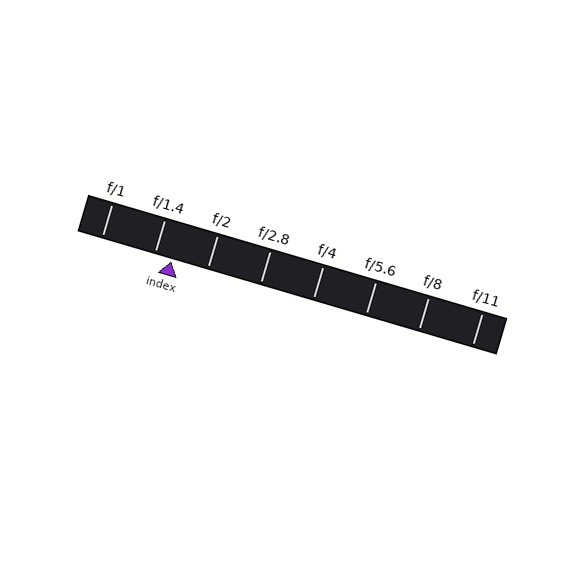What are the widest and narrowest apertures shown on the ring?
The widest aperture shown is f/1 and the narrowest is f/11.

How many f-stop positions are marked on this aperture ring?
There are 8 f-stop positions marked.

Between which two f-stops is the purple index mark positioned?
The index mark is between f/1.4 and f/2.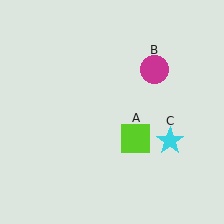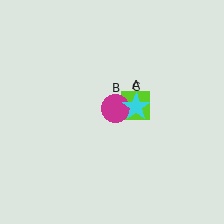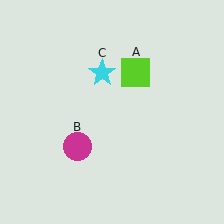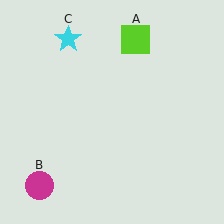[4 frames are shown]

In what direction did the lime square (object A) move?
The lime square (object A) moved up.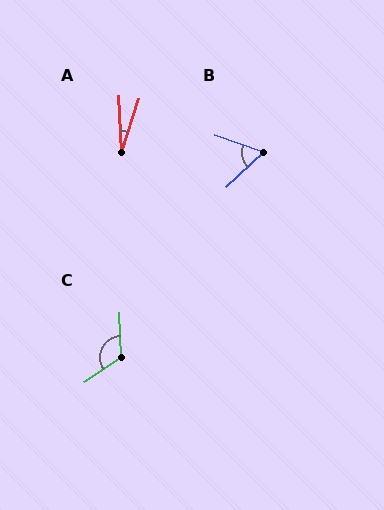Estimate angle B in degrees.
Approximately 62 degrees.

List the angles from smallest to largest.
A (20°), B (62°), C (122°).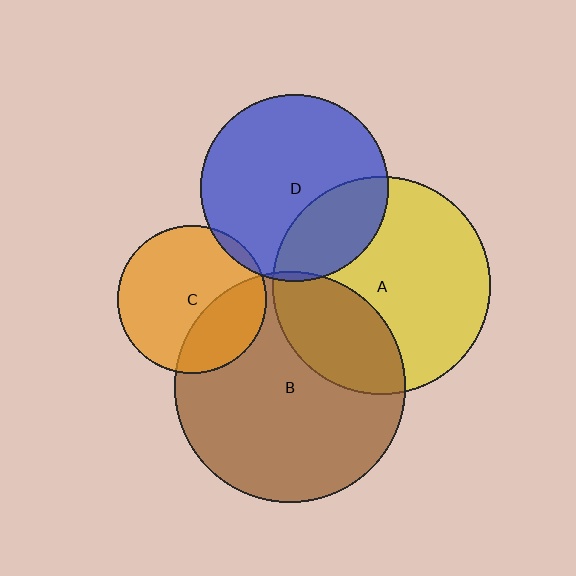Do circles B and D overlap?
Yes.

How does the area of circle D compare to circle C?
Approximately 1.6 times.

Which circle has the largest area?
Circle B (brown).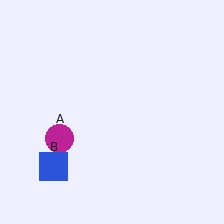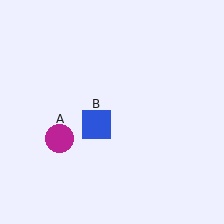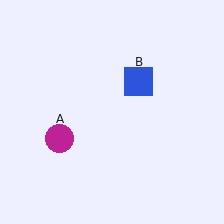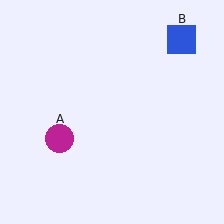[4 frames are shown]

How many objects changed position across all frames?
1 object changed position: blue square (object B).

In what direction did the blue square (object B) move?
The blue square (object B) moved up and to the right.